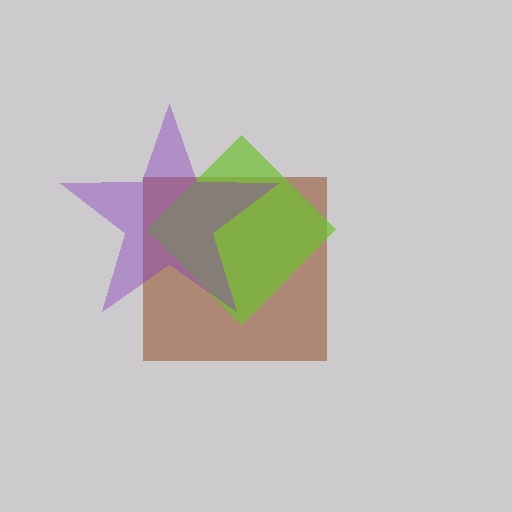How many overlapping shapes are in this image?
There are 3 overlapping shapes in the image.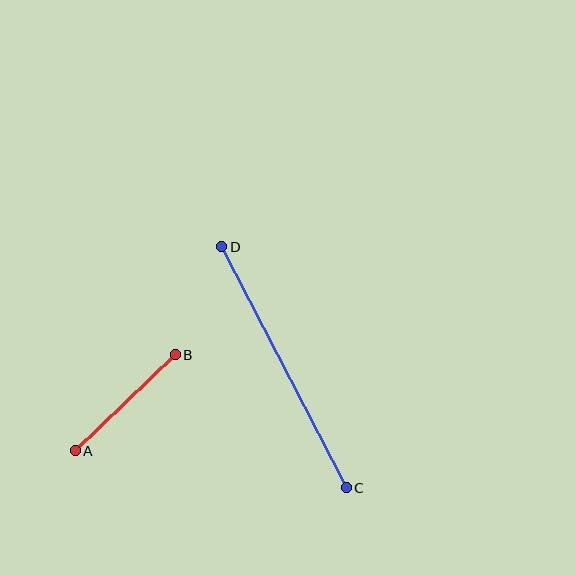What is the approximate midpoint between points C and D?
The midpoint is at approximately (284, 367) pixels.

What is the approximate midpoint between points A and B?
The midpoint is at approximately (125, 403) pixels.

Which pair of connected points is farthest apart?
Points C and D are farthest apart.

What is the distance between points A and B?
The distance is approximately 138 pixels.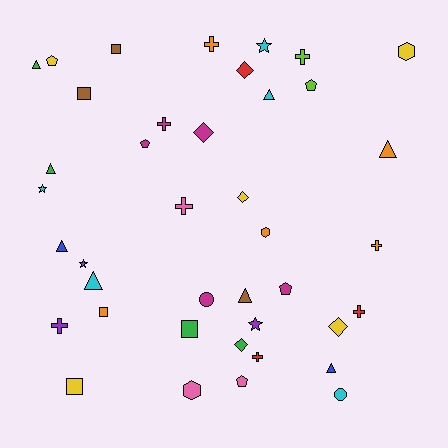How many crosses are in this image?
There are 8 crosses.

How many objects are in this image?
There are 40 objects.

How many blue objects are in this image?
There are 2 blue objects.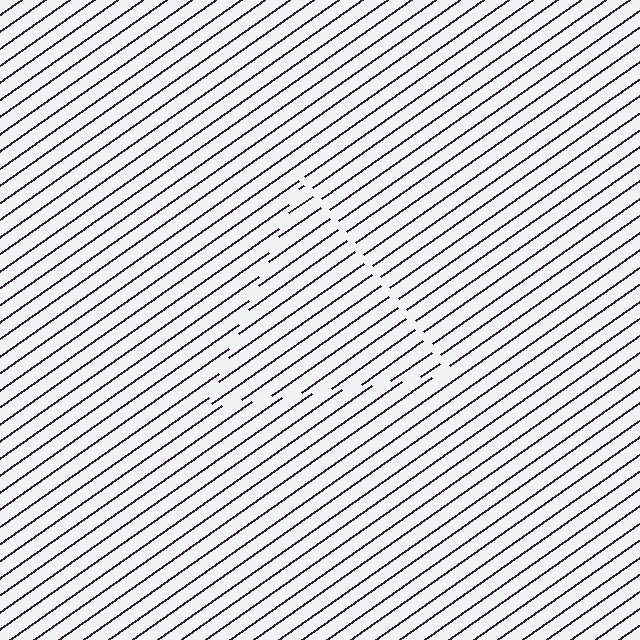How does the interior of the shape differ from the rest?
The interior of the shape contains the same grating, shifted by half a period — the contour is defined by the phase discontinuity where line-ends from the inner and outer gratings abut.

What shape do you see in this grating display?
An illusory triangle. The interior of the shape contains the same grating, shifted by half a period — the contour is defined by the phase discontinuity where line-ends from the inner and outer gratings abut.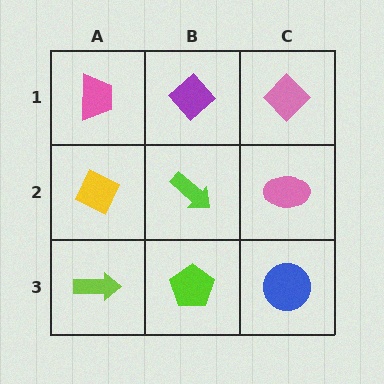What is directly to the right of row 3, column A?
A lime pentagon.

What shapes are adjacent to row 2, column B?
A purple diamond (row 1, column B), a lime pentagon (row 3, column B), a yellow diamond (row 2, column A), a pink ellipse (row 2, column C).